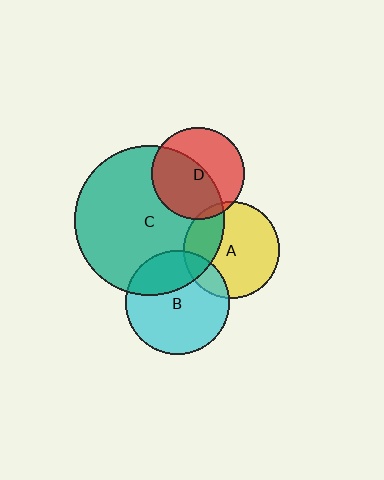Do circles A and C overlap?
Yes.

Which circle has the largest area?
Circle C (teal).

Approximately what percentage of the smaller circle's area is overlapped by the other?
Approximately 30%.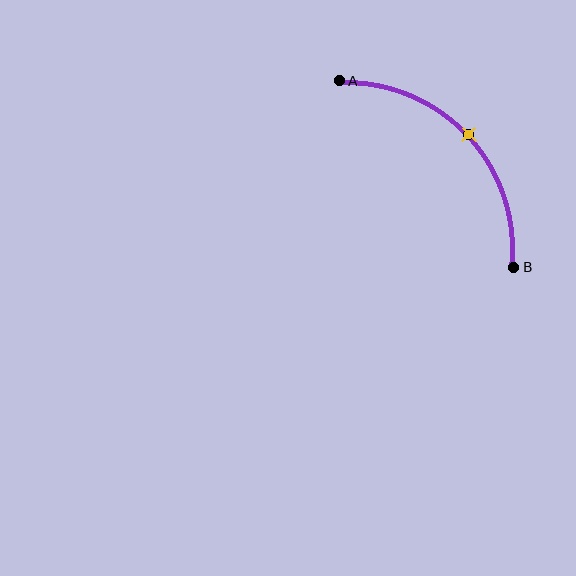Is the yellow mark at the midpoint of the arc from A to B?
Yes. The yellow mark lies on the arc at equal arc-length from both A and B — it is the arc midpoint.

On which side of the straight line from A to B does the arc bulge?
The arc bulges above and to the right of the straight line connecting A and B.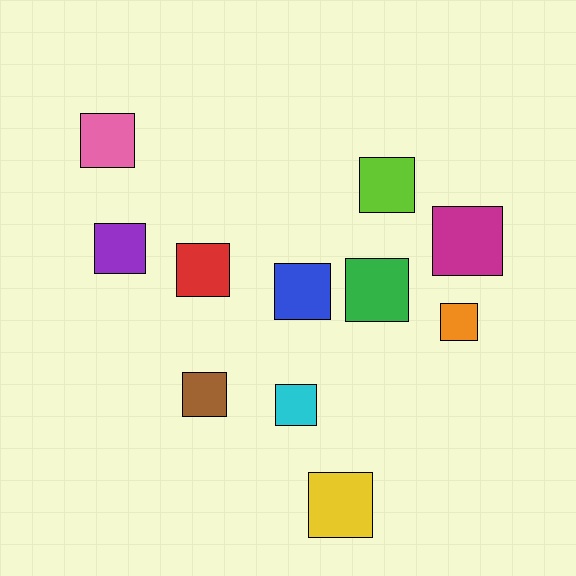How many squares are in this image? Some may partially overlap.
There are 11 squares.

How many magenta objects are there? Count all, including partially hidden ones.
There is 1 magenta object.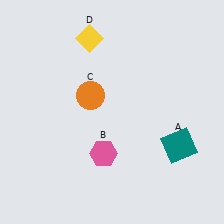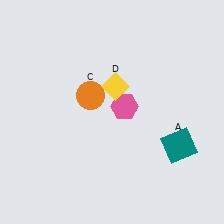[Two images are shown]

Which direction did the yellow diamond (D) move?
The yellow diamond (D) moved down.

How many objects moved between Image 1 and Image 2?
2 objects moved between the two images.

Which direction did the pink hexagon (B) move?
The pink hexagon (B) moved up.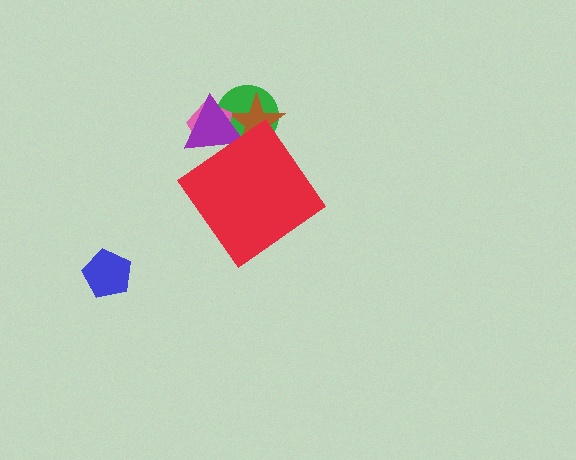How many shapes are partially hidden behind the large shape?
4 shapes are partially hidden.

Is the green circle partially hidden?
Yes, the green circle is partially hidden behind the red diamond.